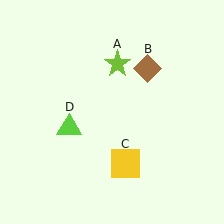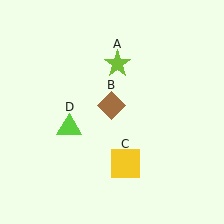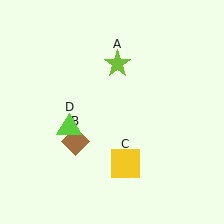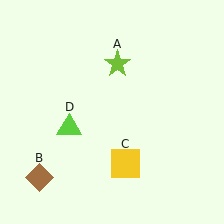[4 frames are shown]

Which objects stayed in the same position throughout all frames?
Lime star (object A) and yellow square (object C) and lime triangle (object D) remained stationary.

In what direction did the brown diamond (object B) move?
The brown diamond (object B) moved down and to the left.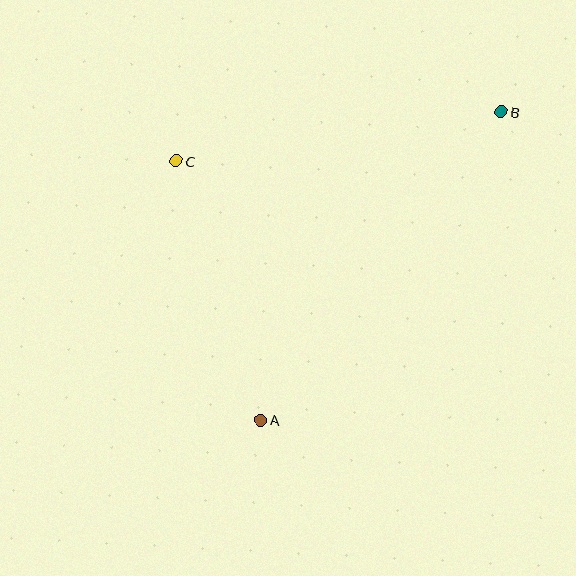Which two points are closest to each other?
Points A and C are closest to each other.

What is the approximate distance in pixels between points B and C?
The distance between B and C is approximately 329 pixels.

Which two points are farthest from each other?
Points A and B are farthest from each other.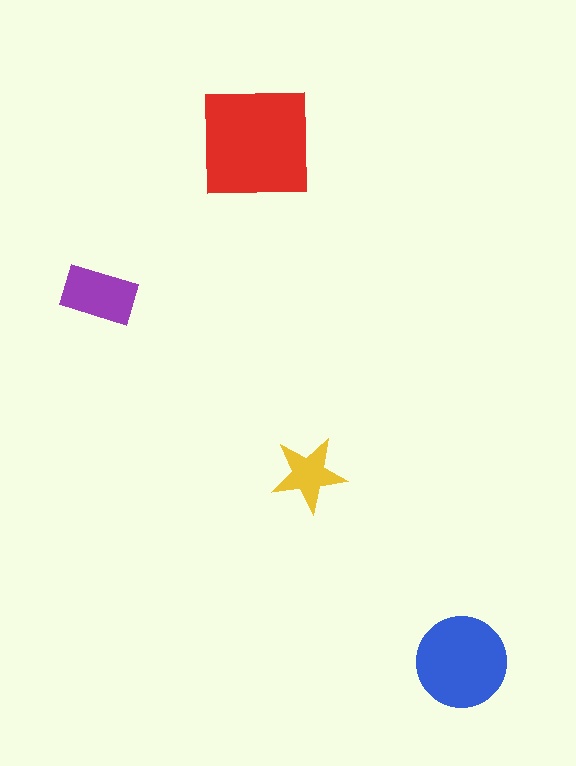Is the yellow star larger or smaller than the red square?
Smaller.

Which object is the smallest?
The yellow star.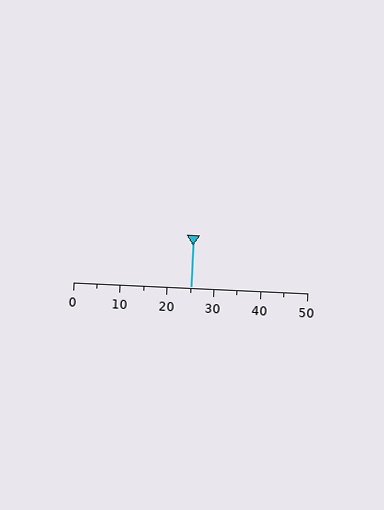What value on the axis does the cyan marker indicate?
The marker indicates approximately 25.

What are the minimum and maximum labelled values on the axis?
The axis runs from 0 to 50.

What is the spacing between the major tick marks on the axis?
The major ticks are spaced 10 apart.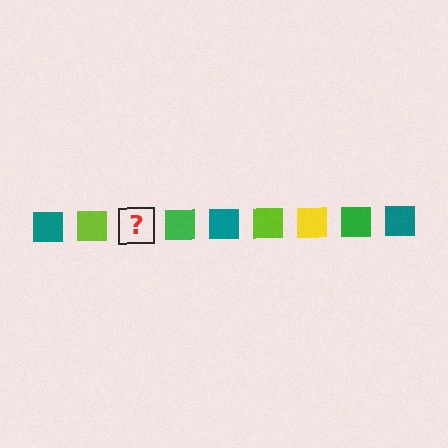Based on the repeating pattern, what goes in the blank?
The blank should be a yellow square.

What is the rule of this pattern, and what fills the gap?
The rule is that the pattern cycles through teal, lime, yellow, green squares. The gap should be filled with a yellow square.